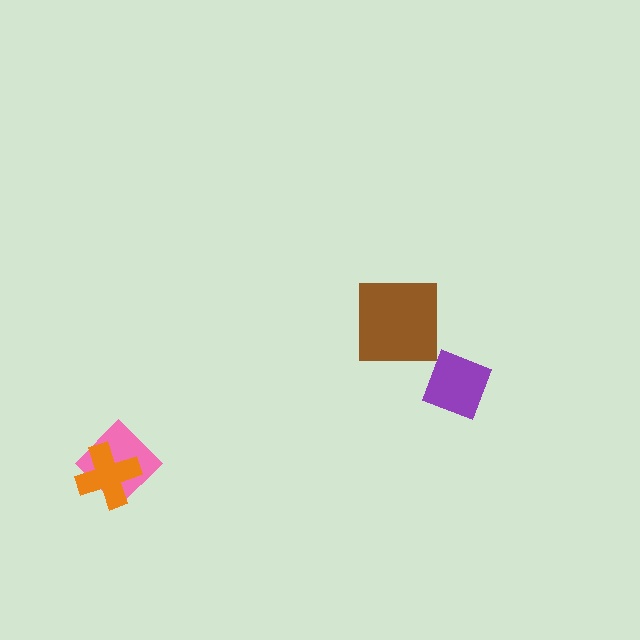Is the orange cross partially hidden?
No, no other shape covers it.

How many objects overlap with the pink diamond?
1 object overlaps with the pink diamond.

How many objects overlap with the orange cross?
1 object overlaps with the orange cross.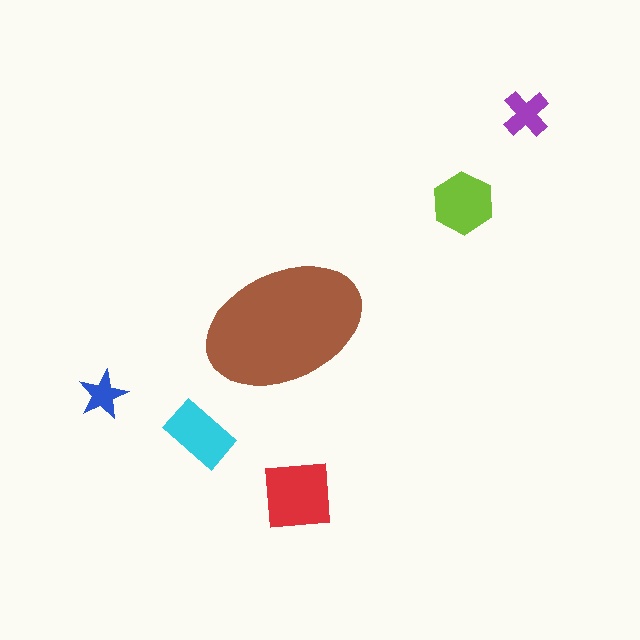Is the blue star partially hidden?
No, the blue star is fully visible.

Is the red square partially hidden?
No, the red square is fully visible.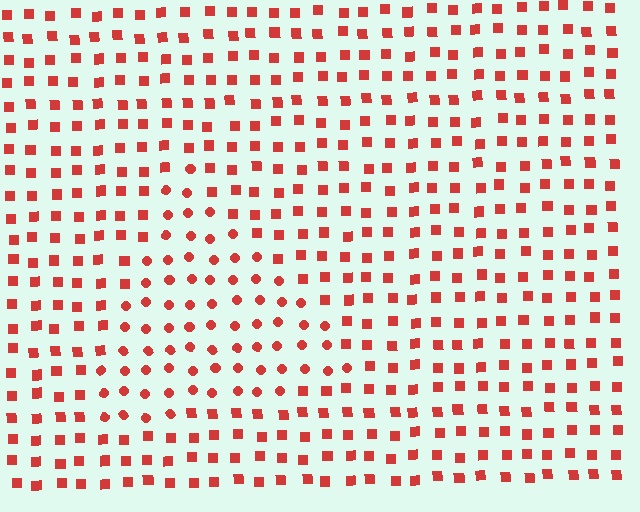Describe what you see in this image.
The image is filled with small red elements arranged in a uniform grid. A triangle-shaped region contains circles, while the surrounding area contains squares. The boundary is defined purely by the change in element shape.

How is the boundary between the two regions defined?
The boundary is defined by a change in element shape: circles inside vs. squares outside. All elements share the same color and spacing.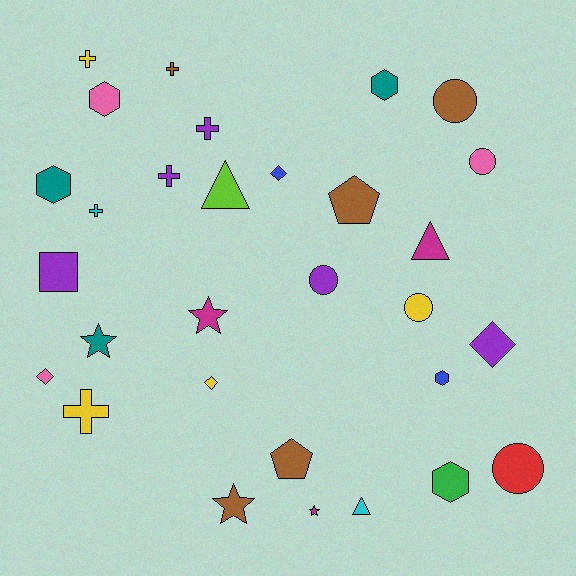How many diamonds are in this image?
There are 4 diamonds.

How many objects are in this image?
There are 30 objects.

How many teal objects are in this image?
There are 3 teal objects.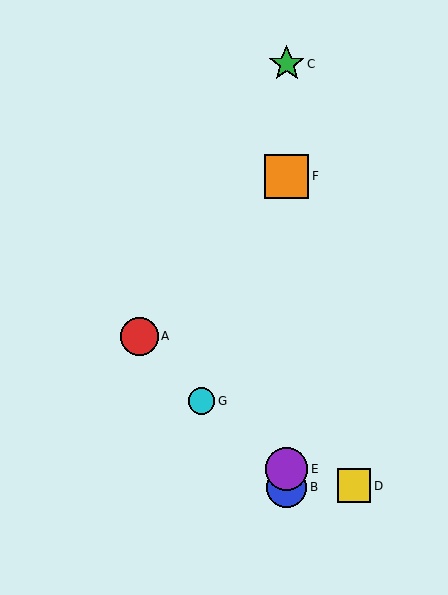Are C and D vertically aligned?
No, C is at x≈287 and D is at x≈354.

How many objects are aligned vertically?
4 objects (B, C, E, F) are aligned vertically.